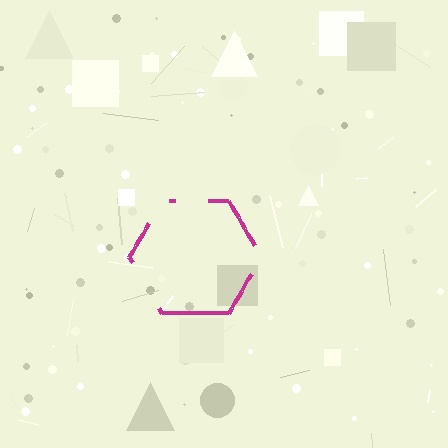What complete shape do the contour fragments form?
The contour fragments form a hexagon.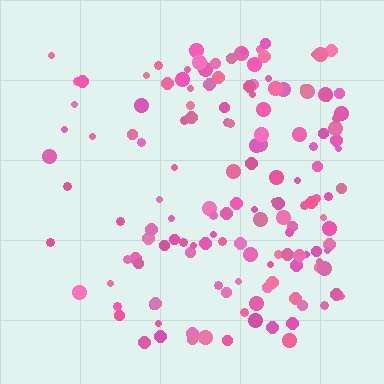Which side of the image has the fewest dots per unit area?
The left.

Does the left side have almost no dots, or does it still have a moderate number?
Still a moderate number, just noticeably fewer than the right.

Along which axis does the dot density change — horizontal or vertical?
Horizontal.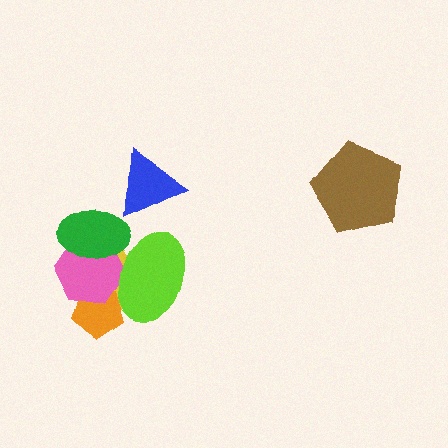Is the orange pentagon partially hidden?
Yes, it is partially covered by another shape.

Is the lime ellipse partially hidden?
Yes, it is partially covered by another shape.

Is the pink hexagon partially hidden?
Yes, it is partially covered by another shape.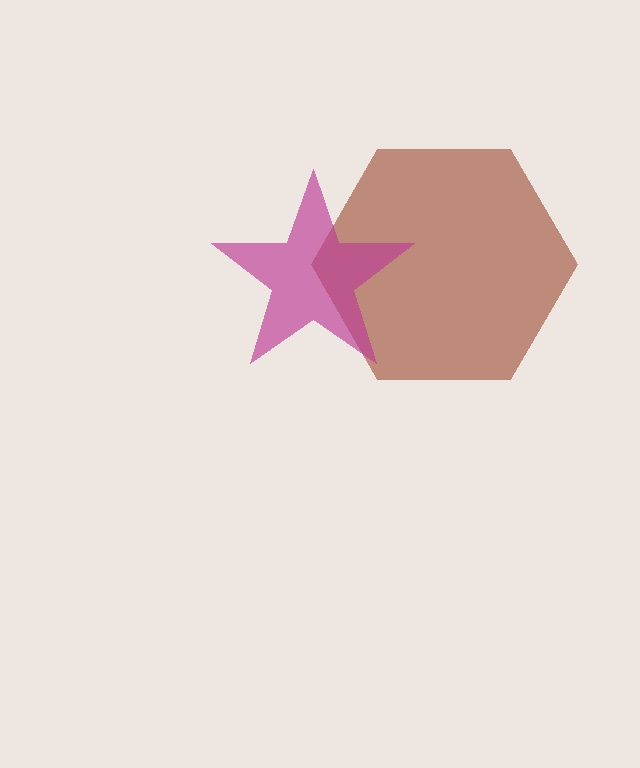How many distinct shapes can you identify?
There are 2 distinct shapes: a brown hexagon, a magenta star.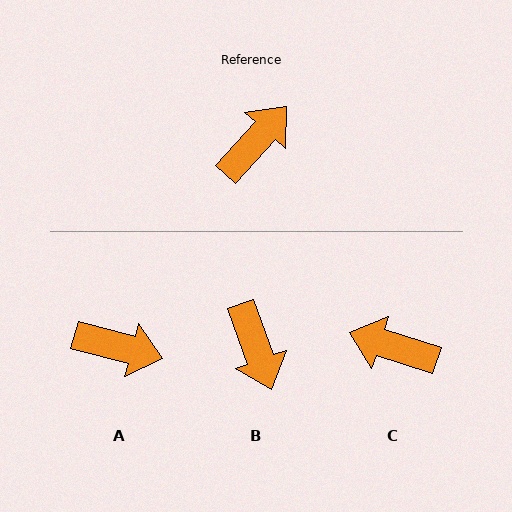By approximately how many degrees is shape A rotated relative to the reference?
Approximately 63 degrees clockwise.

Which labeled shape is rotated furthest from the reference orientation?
B, about 118 degrees away.